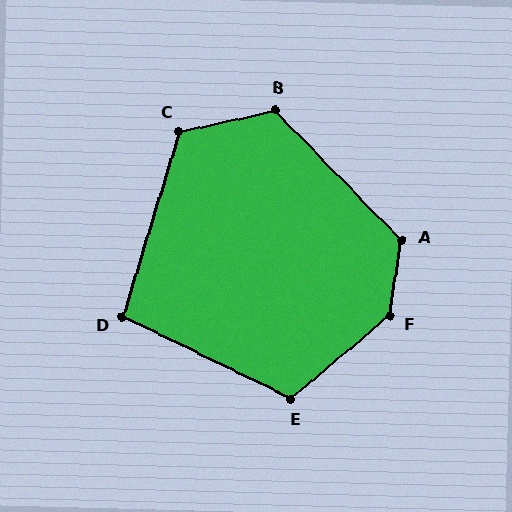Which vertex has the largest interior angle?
F, at approximately 139 degrees.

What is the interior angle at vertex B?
Approximately 122 degrees (obtuse).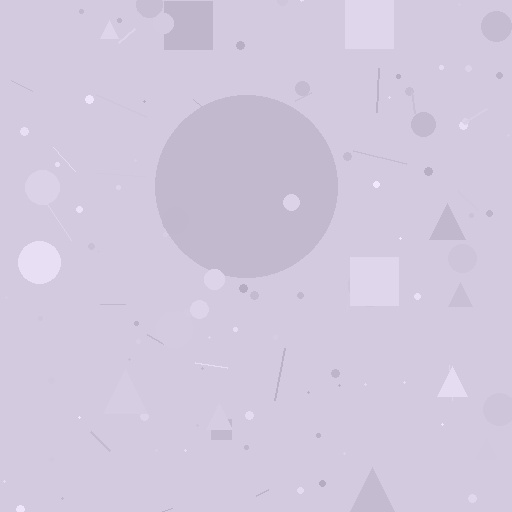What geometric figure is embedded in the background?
A circle is embedded in the background.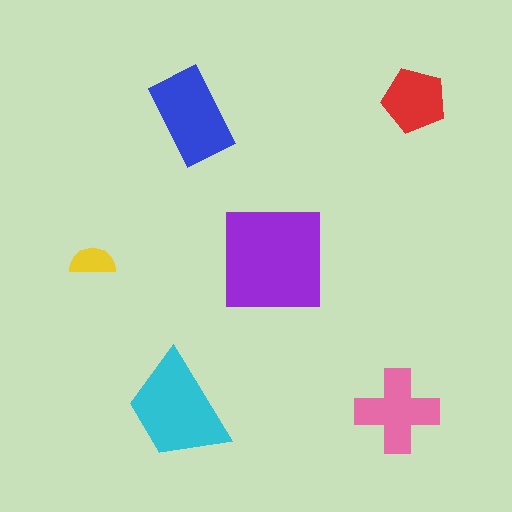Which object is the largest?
The purple square.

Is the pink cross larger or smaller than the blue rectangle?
Smaller.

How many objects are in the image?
There are 6 objects in the image.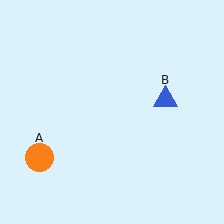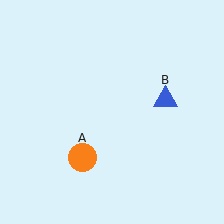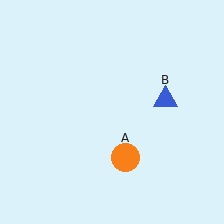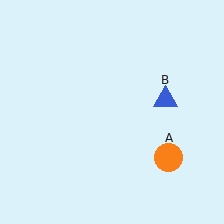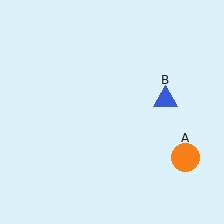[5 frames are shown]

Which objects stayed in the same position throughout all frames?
Blue triangle (object B) remained stationary.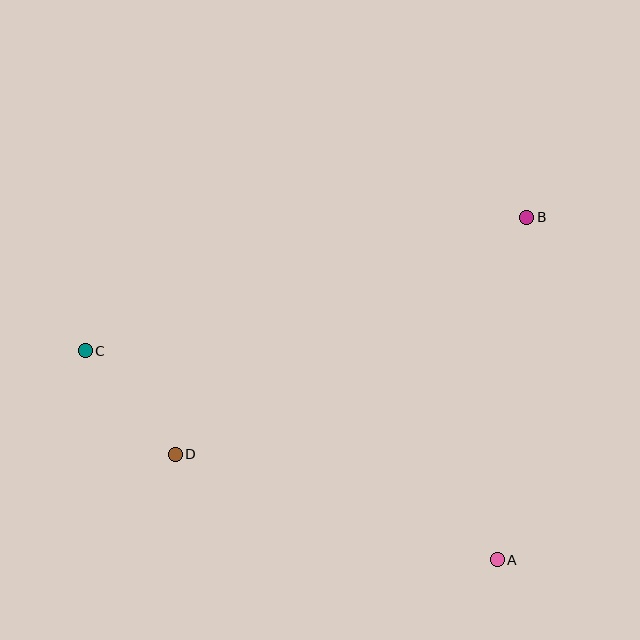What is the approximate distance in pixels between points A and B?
The distance between A and B is approximately 343 pixels.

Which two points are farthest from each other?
Points A and C are farthest from each other.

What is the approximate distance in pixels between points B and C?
The distance between B and C is approximately 461 pixels.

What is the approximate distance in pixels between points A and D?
The distance between A and D is approximately 339 pixels.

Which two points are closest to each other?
Points C and D are closest to each other.